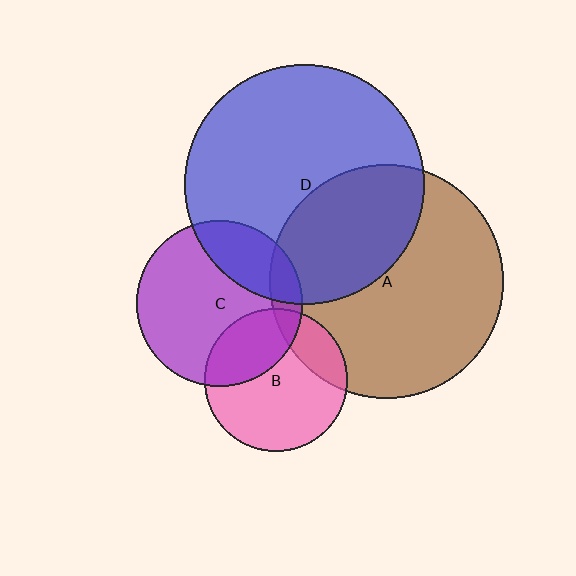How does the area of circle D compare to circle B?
Approximately 2.8 times.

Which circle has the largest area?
Circle D (blue).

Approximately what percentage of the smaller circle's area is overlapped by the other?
Approximately 30%.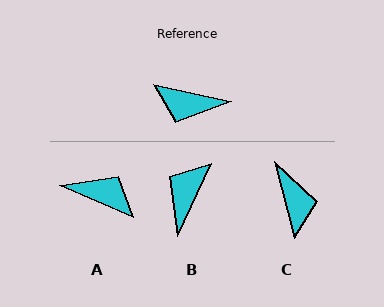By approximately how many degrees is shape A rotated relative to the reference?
Approximately 168 degrees counter-clockwise.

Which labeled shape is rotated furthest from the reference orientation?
A, about 168 degrees away.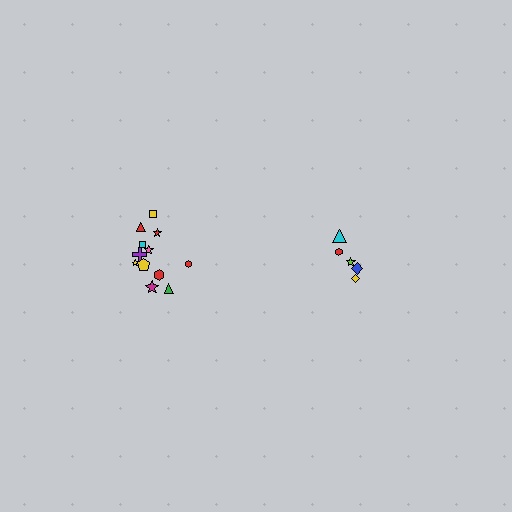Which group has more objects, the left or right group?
The left group.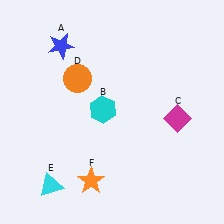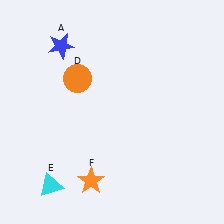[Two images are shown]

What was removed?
The magenta diamond (C), the cyan hexagon (B) were removed in Image 2.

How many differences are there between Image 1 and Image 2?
There are 2 differences between the two images.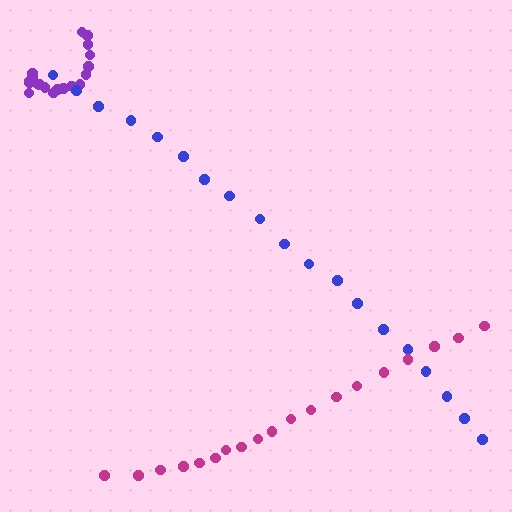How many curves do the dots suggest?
There are 3 distinct paths.